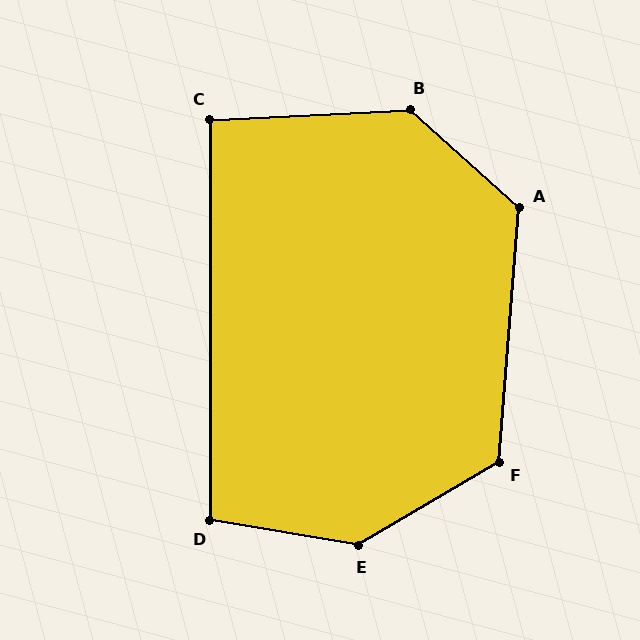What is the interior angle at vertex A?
Approximately 127 degrees (obtuse).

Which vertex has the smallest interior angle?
C, at approximately 93 degrees.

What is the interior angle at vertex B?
Approximately 135 degrees (obtuse).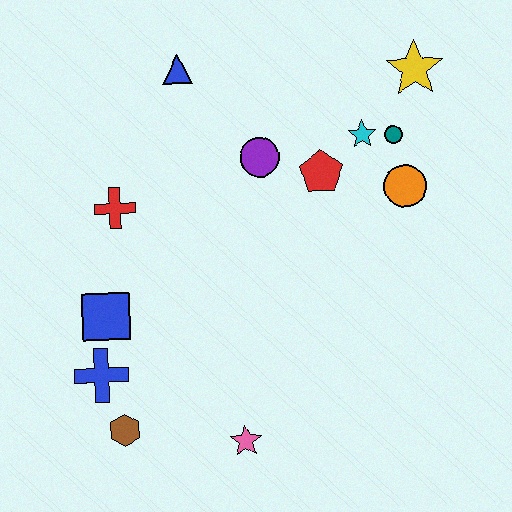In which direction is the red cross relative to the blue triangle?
The red cross is below the blue triangle.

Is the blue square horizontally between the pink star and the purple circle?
No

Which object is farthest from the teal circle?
The brown hexagon is farthest from the teal circle.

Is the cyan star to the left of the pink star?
No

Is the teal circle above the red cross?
Yes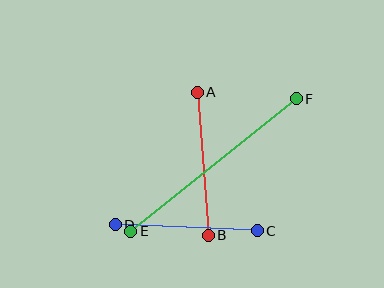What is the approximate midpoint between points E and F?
The midpoint is at approximately (213, 165) pixels.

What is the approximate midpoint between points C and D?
The midpoint is at approximately (186, 228) pixels.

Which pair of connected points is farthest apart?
Points E and F are farthest apart.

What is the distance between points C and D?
The distance is approximately 142 pixels.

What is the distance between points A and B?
The distance is approximately 143 pixels.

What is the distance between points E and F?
The distance is approximately 212 pixels.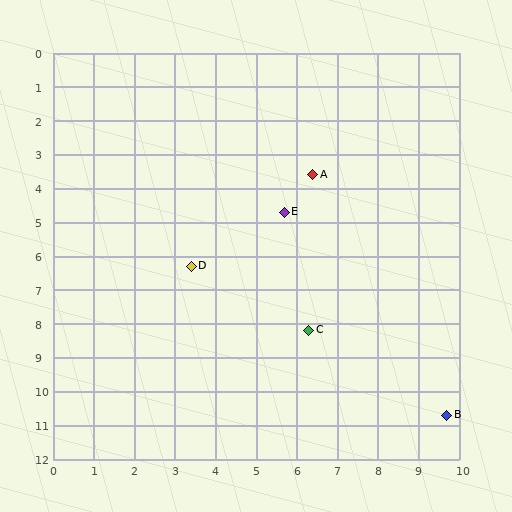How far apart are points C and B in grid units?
Points C and B are about 4.2 grid units apart.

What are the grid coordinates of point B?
Point B is at approximately (9.7, 10.7).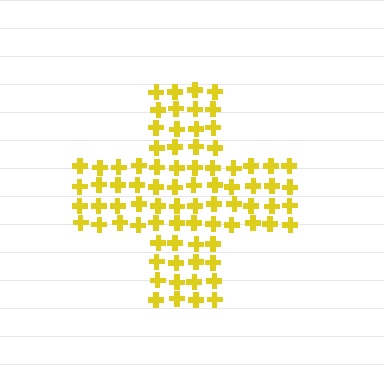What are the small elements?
The small elements are crosses.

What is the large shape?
The large shape is a cross.